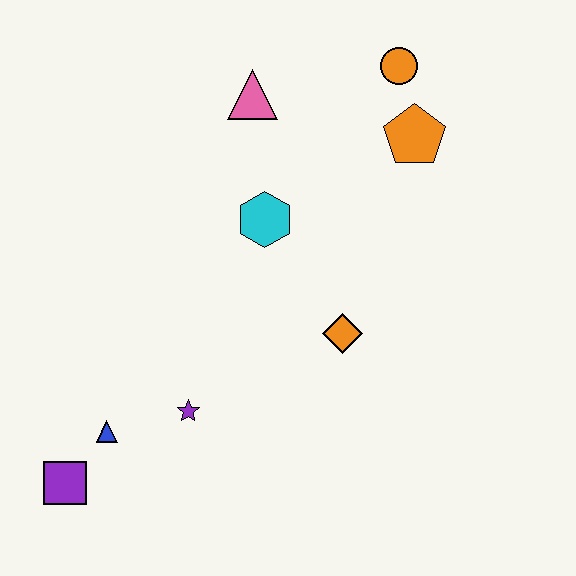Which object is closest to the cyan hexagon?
The pink triangle is closest to the cyan hexagon.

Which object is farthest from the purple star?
The orange circle is farthest from the purple star.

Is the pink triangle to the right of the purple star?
Yes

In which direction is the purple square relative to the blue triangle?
The purple square is below the blue triangle.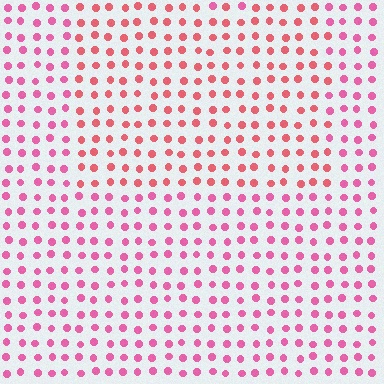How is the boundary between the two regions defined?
The boundary is defined purely by a slight shift in hue (about 26 degrees). Spacing, size, and orientation are identical on both sides.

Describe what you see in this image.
The image is filled with small pink elements in a uniform arrangement. A rectangle-shaped region is visible where the elements are tinted to a slightly different hue, forming a subtle color boundary.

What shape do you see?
I see a rectangle.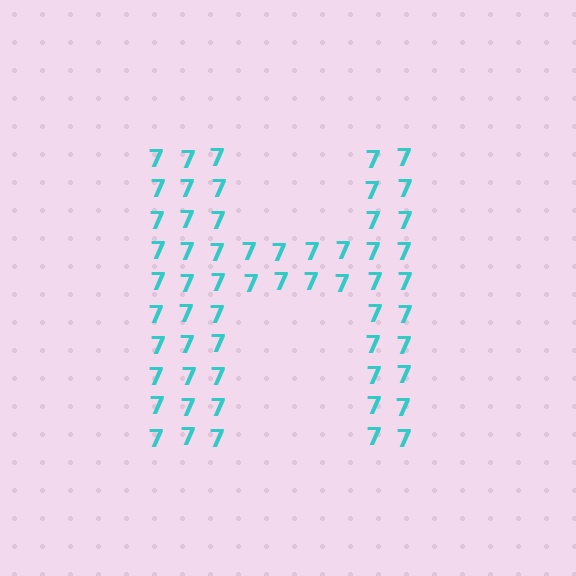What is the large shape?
The large shape is the letter H.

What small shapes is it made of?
It is made of small digit 7's.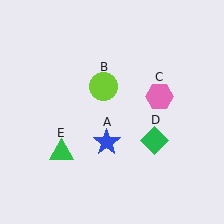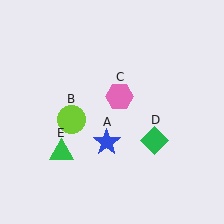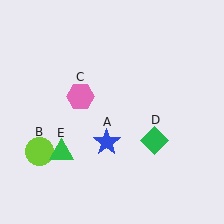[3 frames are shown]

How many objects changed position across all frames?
2 objects changed position: lime circle (object B), pink hexagon (object C).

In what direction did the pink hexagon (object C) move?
The pink hexagon (object C) moved left.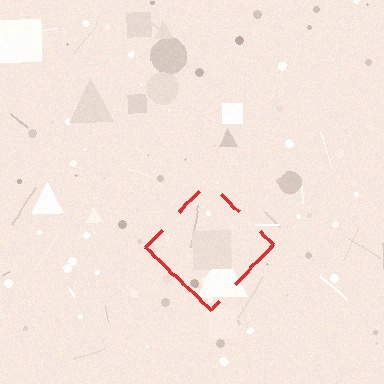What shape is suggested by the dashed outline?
The dashed outline suggests a diamond.